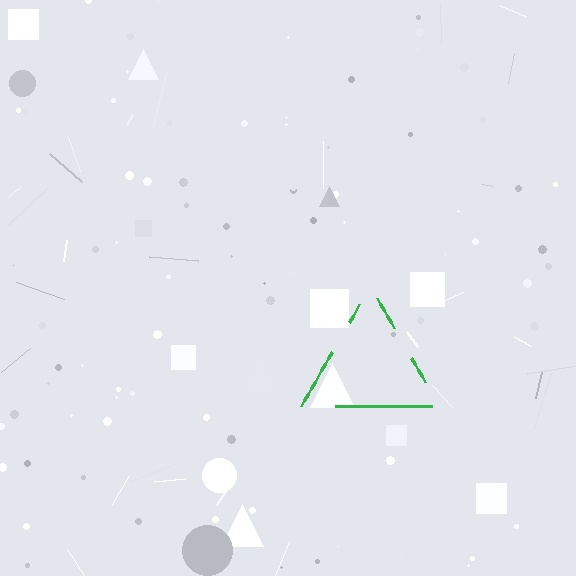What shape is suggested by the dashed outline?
The dashed outline suggests a triangle.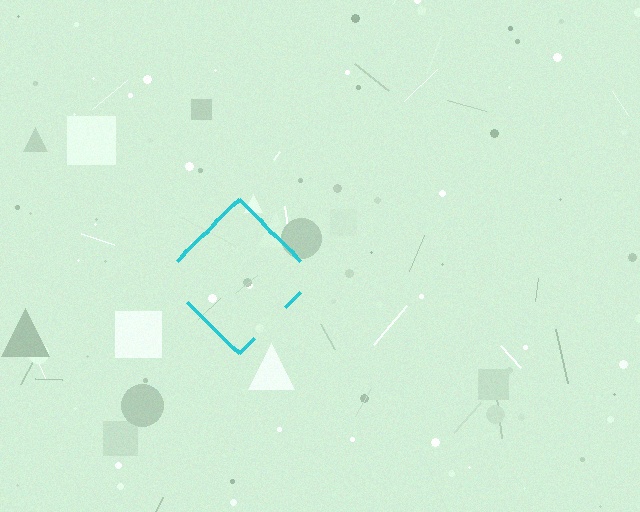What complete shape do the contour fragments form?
The contour fragments form a diamond.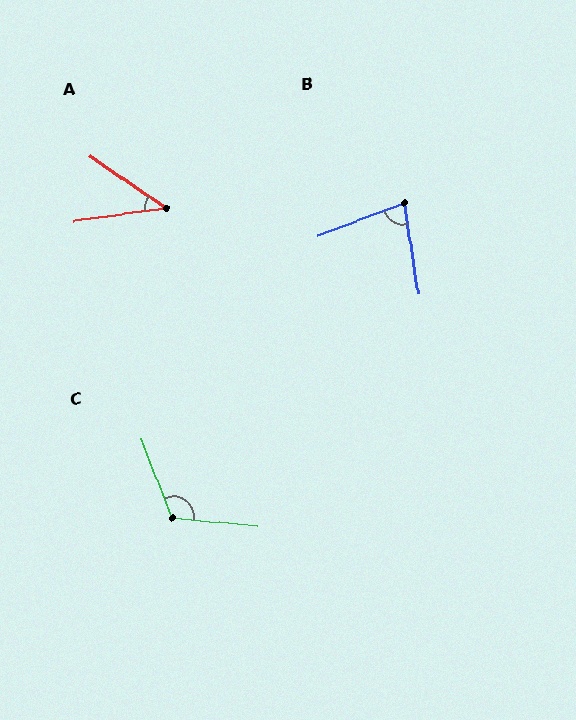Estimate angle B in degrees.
Approximately 78 degrees.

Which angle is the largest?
C, at approximately 117 degrees.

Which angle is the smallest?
A, at approximately 42 degrees.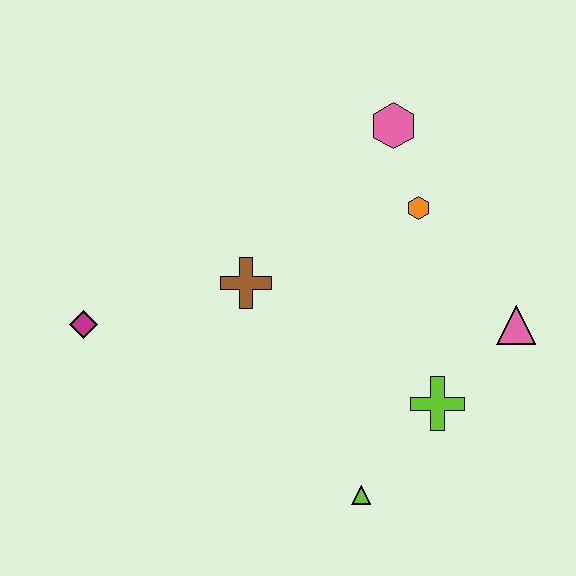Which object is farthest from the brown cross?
The pink triangle is farthest from the brown cross.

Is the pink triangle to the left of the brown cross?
No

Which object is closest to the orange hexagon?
The pink hexagon is closest to the orange hexagon.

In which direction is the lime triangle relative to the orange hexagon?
The lime triangle is below the orange hexagon.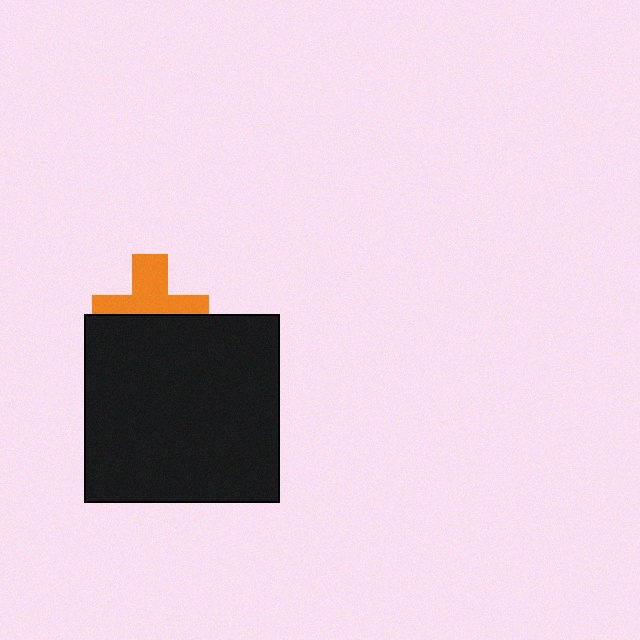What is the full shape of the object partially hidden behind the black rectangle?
The partially hidden object is an orange cross.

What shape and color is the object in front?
The object in front is a black rectangle.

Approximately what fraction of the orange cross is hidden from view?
Roughly 50% of the orange cross is hidden behind the black rectangle.